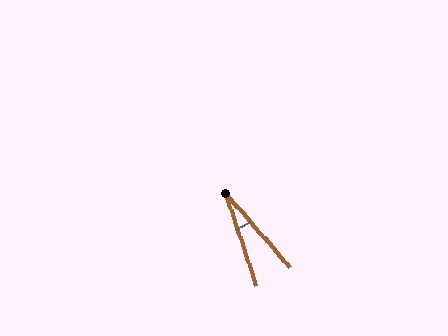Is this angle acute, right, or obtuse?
It is acute.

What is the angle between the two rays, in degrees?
Approximately 22 degrees.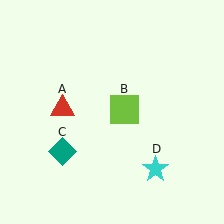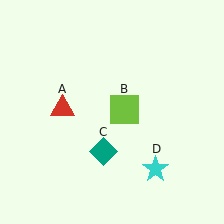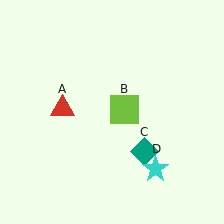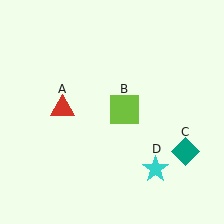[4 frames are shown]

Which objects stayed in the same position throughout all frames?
Red triangle (object A) and lime square (object B) and cyan star (object D) remained stationary.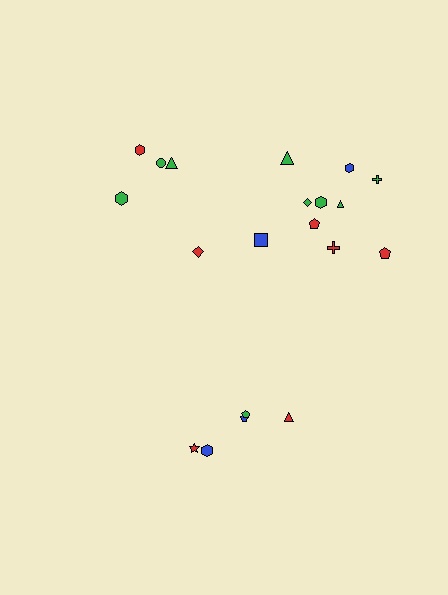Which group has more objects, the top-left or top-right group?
The top-right group.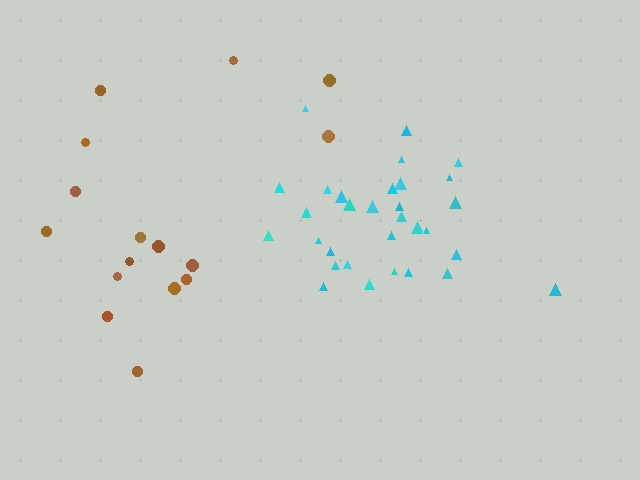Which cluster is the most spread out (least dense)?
Brown.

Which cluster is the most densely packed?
Cyan.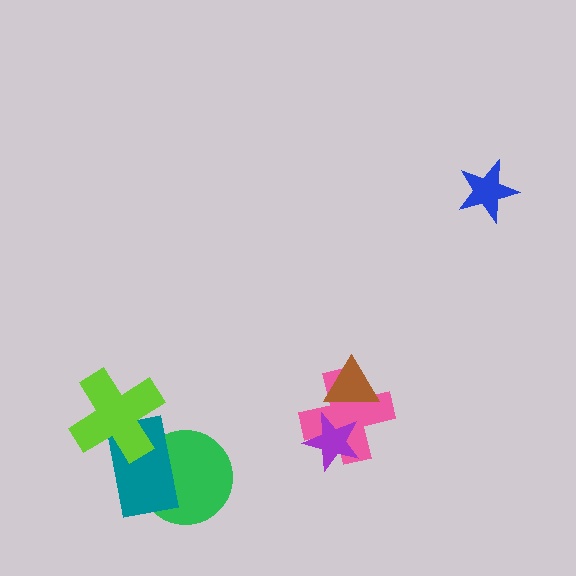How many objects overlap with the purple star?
1 object overlaps with the purple star.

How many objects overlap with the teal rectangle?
2 objects overlap with the teal rectangle.